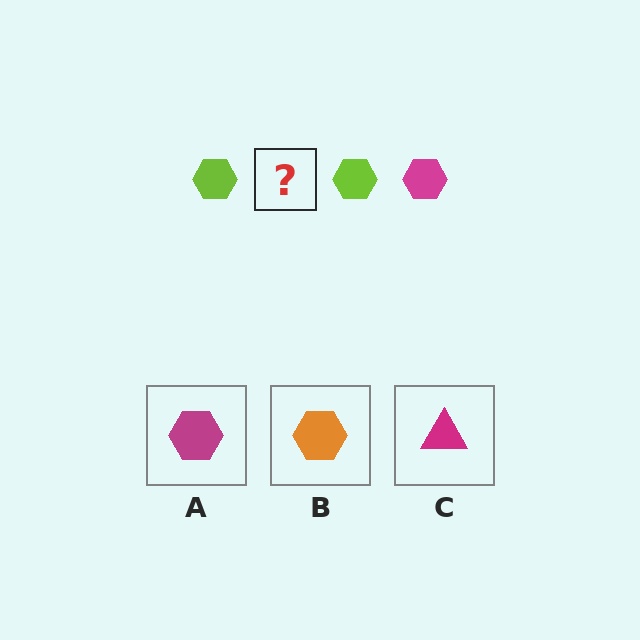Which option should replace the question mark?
Option A.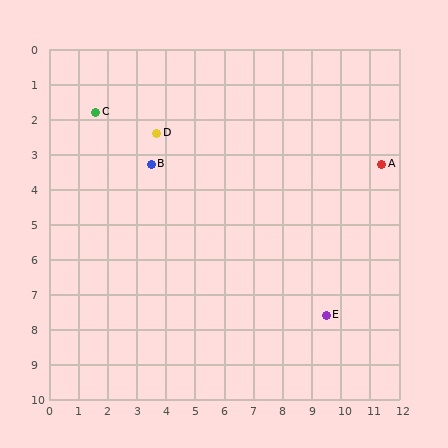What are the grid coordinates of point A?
Point A is at approximately (11.4, 3.3).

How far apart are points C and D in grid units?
Points C and D are about 2.2 grid units apart.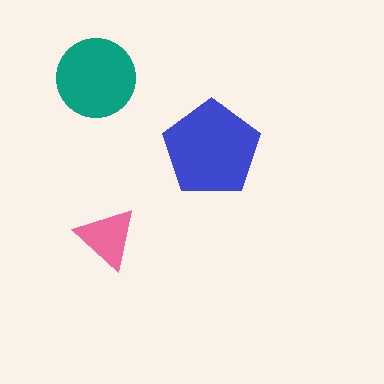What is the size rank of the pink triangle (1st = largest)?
3rd.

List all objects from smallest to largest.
The pink triangle, the teal circle, the blue pentagon.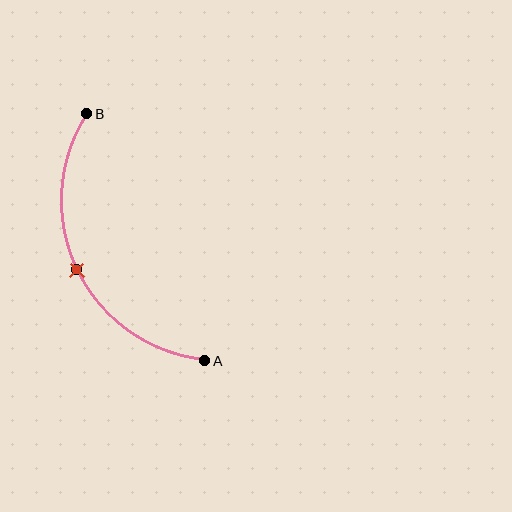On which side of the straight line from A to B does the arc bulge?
The arc bulges to the left of the straight line connecting A and B.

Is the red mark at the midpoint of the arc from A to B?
Yes. The red mark lies on the arc at equal arc-length from both A and B — it is the arc midpoint.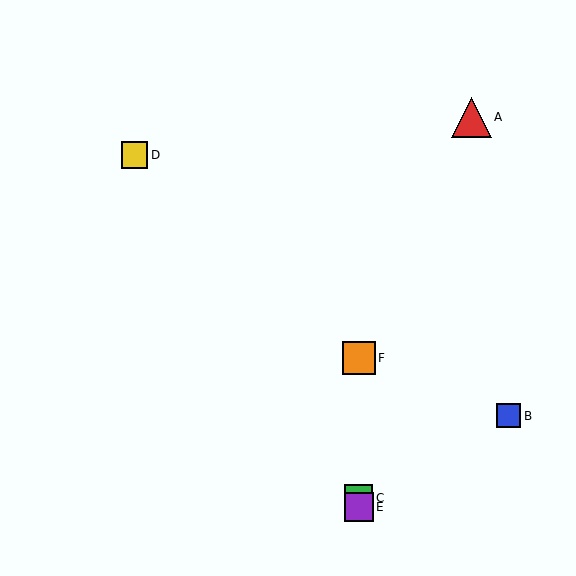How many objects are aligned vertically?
3 objects (C, E, F) are aligned vertically.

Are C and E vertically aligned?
Yes, both are at x≈359.